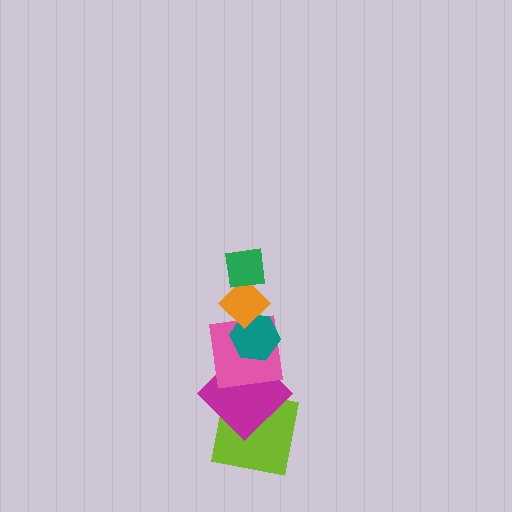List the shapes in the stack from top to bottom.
From top to bottom: the green square, the orange diamond, the teal hexagon, the pink square, the magenta diamond, the lime square.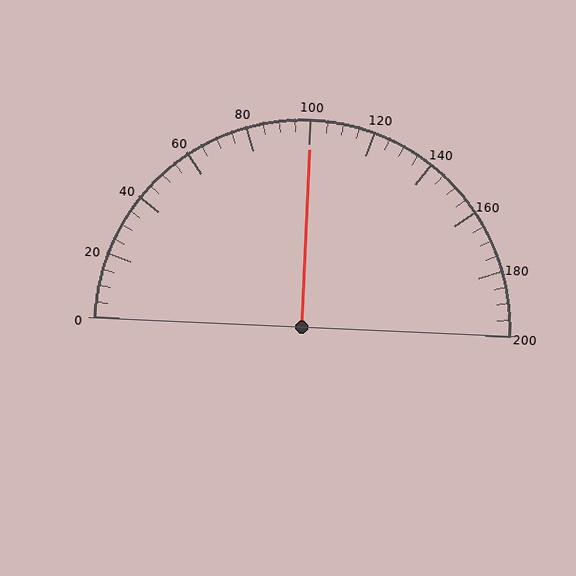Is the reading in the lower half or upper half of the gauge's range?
The reading is in the upper half of the range (0 to 200).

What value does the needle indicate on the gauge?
The needle indicates approximately 100.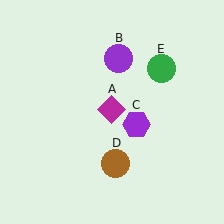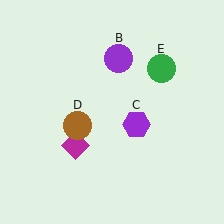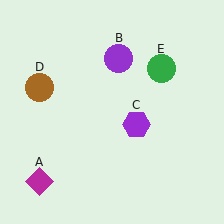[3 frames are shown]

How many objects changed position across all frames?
2 objects changed position: magenta diamond (object A), brown circle (object D).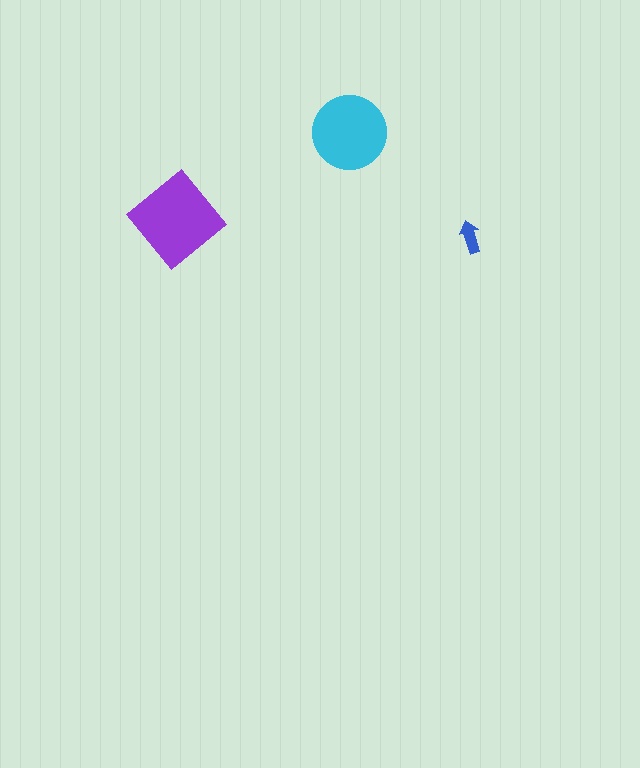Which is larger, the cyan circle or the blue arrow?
The cyan circle.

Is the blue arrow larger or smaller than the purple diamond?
Smaller.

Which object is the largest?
The purple diamond.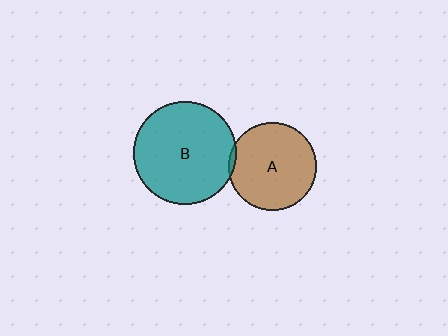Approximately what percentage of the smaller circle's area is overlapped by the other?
Approximately 5%.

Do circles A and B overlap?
Yes.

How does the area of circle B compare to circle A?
Approximately 1.4 times.